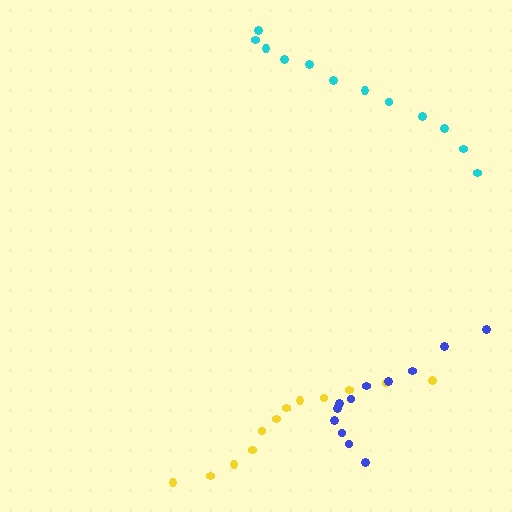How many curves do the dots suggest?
There are 3 distinct paths.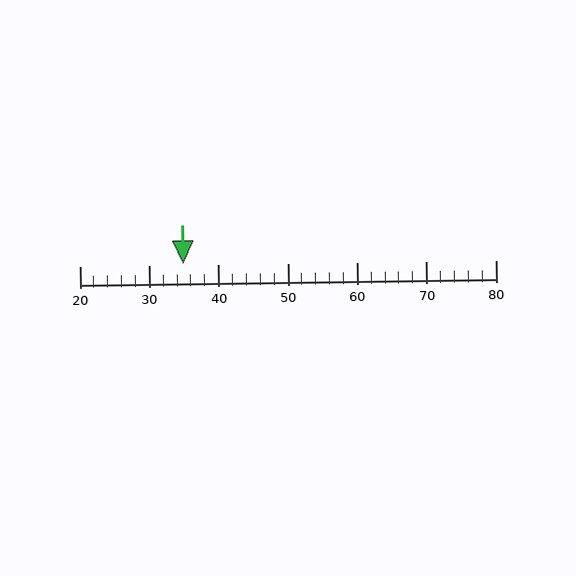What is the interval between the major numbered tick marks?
The major tick marks are spaced 10 units apart.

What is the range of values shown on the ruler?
The ruler shows values from 20 to 80.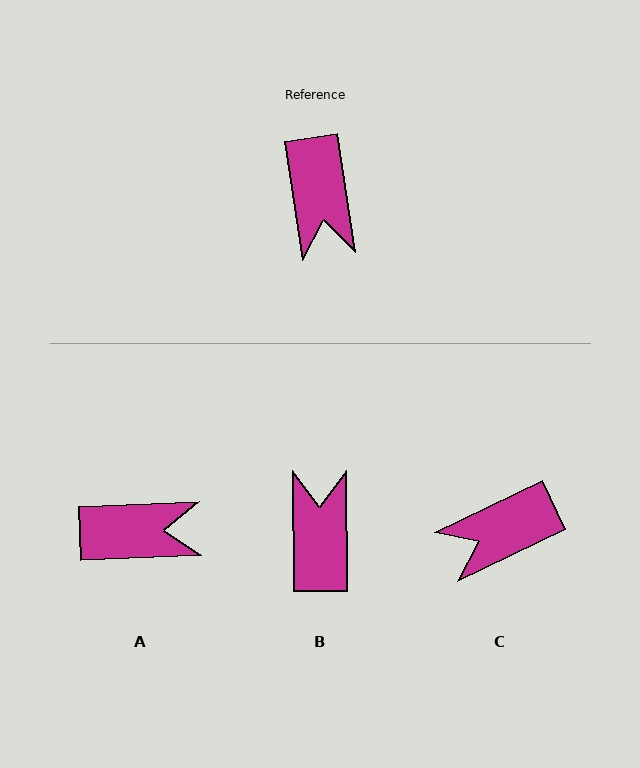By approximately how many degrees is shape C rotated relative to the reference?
Approximately 73 degrees clockwise.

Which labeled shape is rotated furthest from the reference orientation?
B, about 171 degrees away.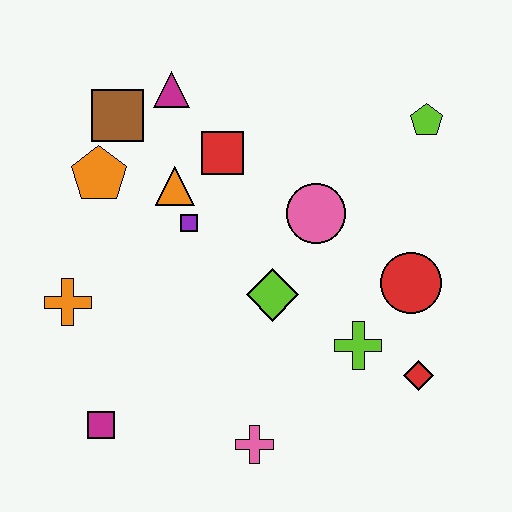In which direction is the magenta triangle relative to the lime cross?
The magenta triangle is above the lime cross.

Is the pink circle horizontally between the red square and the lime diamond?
No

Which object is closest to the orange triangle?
The purple square is closest to the orange triangle.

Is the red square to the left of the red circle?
Yes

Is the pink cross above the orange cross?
No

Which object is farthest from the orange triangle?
The red diamond is farthest from the orange triangle.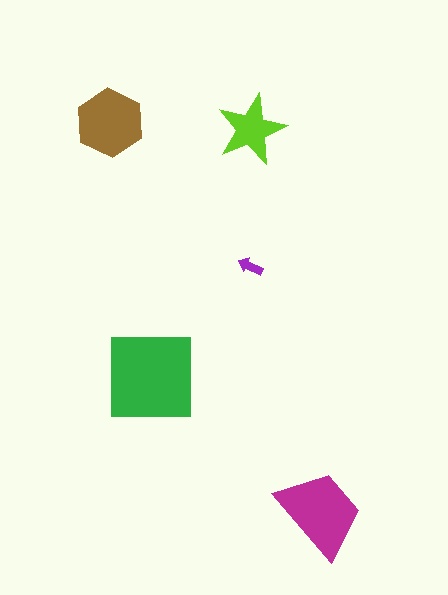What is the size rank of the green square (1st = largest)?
1st.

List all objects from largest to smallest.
The green square, the magenta trapezoid, the brown hexagon, the lime star, the purple arrow.